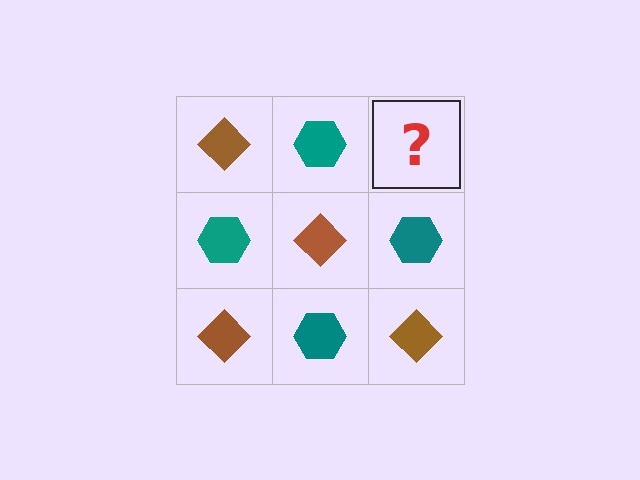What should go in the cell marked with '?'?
The missing cell should contain a brown diamond.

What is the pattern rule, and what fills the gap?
The rule is that it alternates brown diamond and teal hexagon in a checkerboard pattern. The gap should be filled with a brown diamond.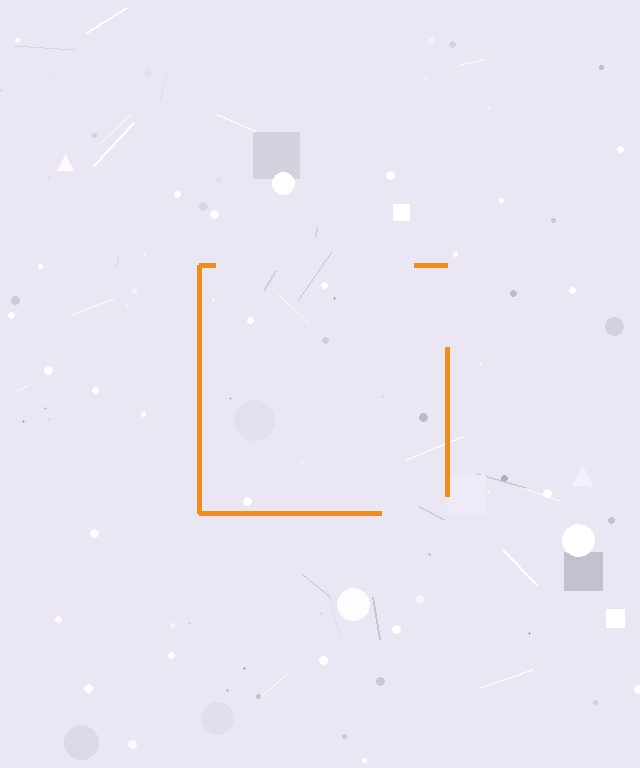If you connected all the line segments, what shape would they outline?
They would outline a square.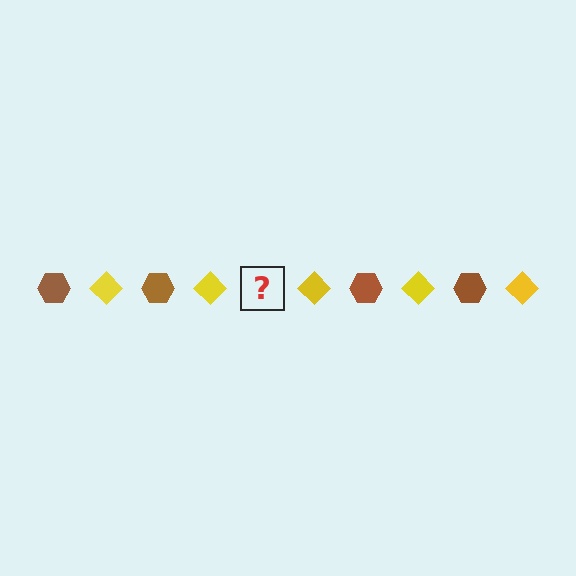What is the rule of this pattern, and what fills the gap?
The rule is that the pattern alternates between brown hexagon and yellow diamond. The gap should be filled with a brown hexagon.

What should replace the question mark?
The question mark should be replaced with a brown hexagon.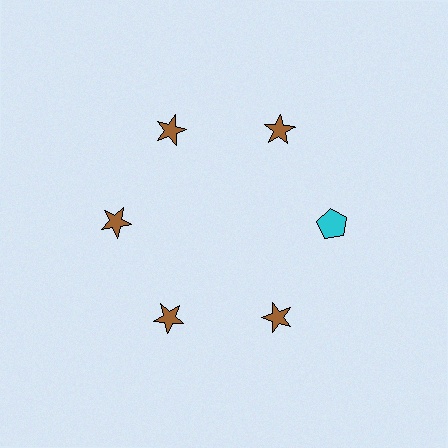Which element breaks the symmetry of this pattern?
The cyan pentagon at roughly the 3 o'clock position breaks the symmetry. All other shapes are brown stars.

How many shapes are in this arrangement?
There are 6 shapes arranged in a ring pattern.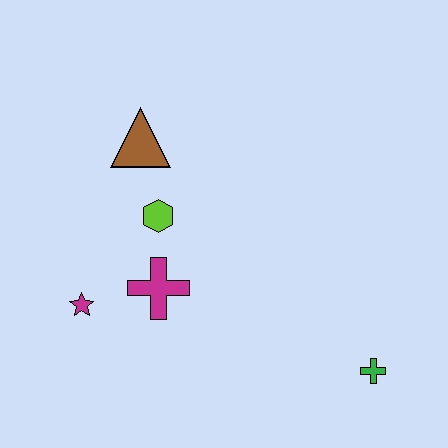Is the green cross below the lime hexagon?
Yes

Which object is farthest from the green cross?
The brown triangle is farthest from the green cross.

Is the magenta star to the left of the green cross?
Yes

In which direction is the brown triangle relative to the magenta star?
The brown triangle is above the magenta star.